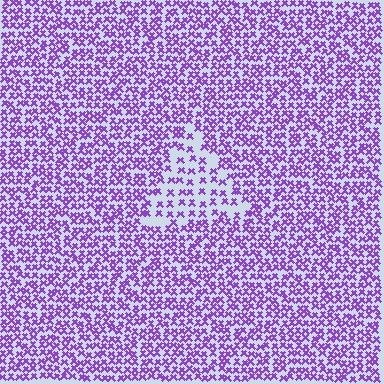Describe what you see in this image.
The image contains small purple elements arranged at two different densities. A triangle-shaped region is visible where the elements are less densely packed than the surrounding area.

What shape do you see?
I see a triangle.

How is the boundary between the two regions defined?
The boundary is defined by a change in element density (approximately 2.0x ratio). All elements are the same color, size, and shape.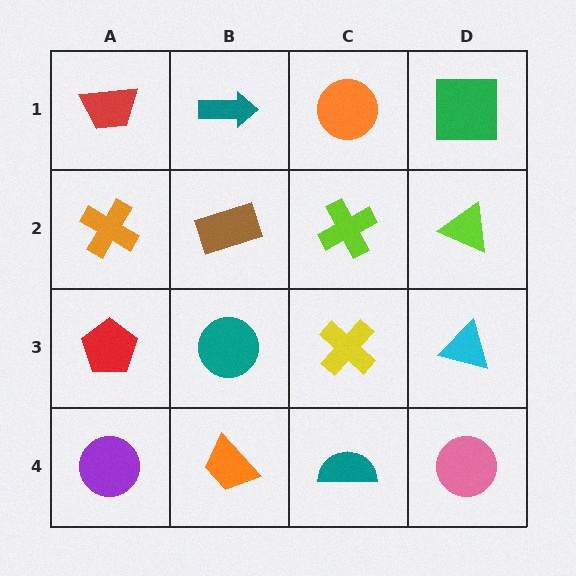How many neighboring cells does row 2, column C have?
4.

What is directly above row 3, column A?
An orange cross.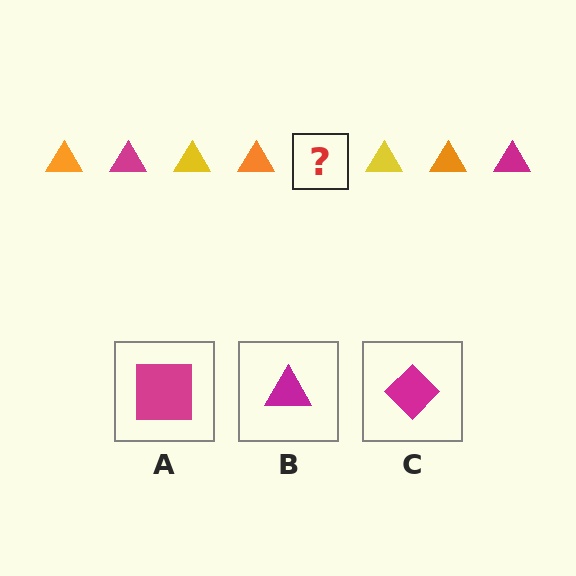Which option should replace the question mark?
Option B.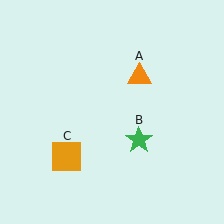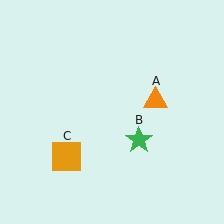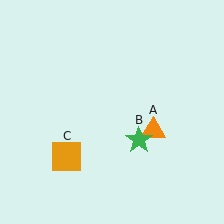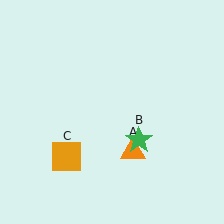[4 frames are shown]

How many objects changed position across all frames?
1 object changed position: orange triangle (object A).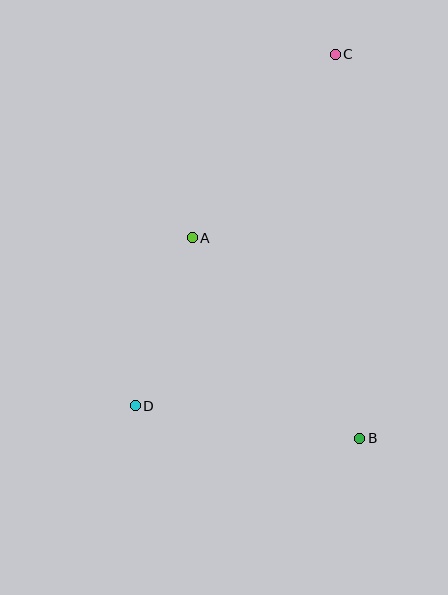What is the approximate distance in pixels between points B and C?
The distance between B and C is approximately 385 pixels.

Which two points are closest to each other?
Points A and D are closest to each other.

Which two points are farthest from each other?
Points C and D are farthest from each other.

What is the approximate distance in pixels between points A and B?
The distance between A and B is approximately 261 pixels.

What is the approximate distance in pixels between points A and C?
The distance between A and C is approximately 232 pixels.